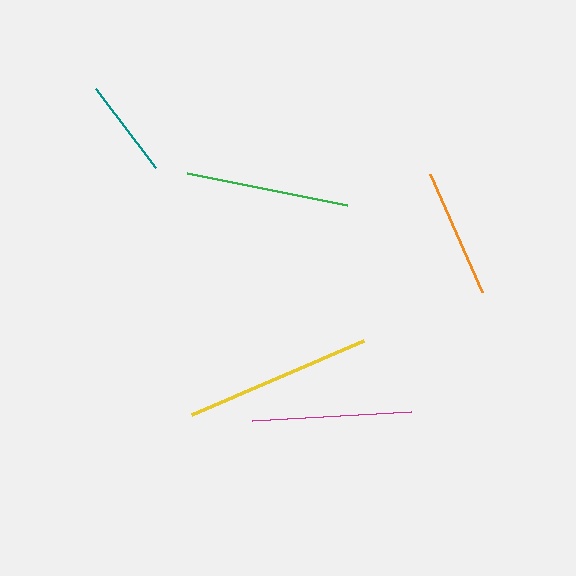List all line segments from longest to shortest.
From longest to shortest: yellow, green, magenta, orange, teal.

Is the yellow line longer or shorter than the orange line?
The yellow line is longer than the orange line.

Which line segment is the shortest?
The teal line is the shortest at approximately 99 pixels.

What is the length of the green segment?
The green segment is approximately 163 pixels long.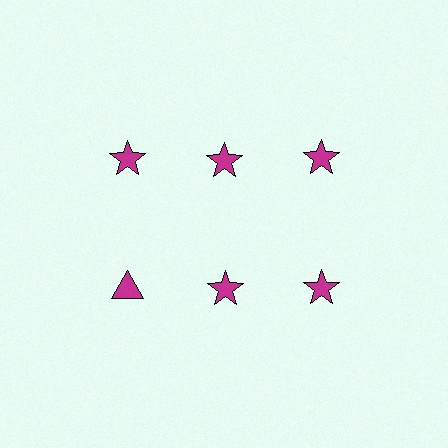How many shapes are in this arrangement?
There are 6 shapes arranged in a grid pattern.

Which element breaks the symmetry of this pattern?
The magenta triangle in the second row, leftmost column breaks the symmetry. All other shapes are magenta stars.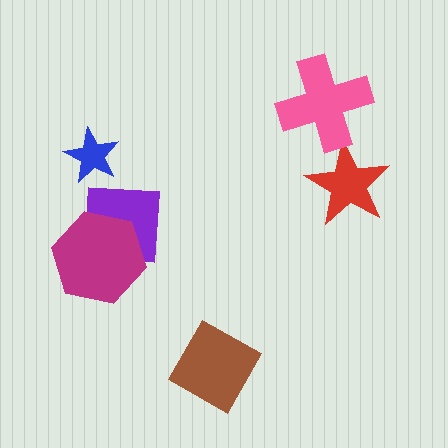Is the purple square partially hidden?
Yes, it is partially covered by another shape.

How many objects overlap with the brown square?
0 objects overlap with the brown square.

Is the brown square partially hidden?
No, no other shape covers it.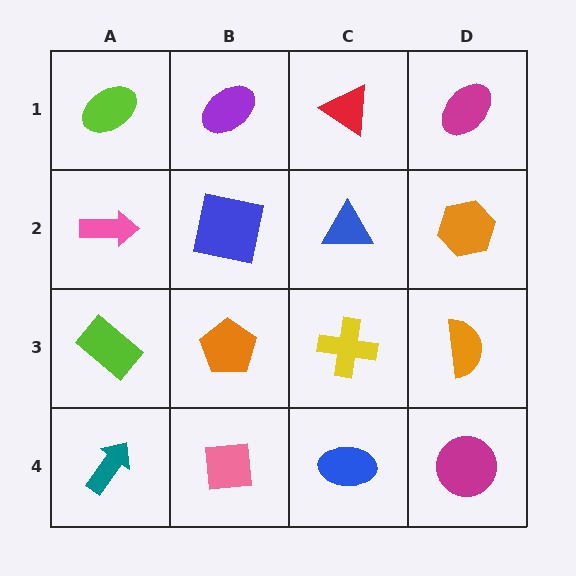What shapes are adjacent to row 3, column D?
An orange hexagon (row 2, column D), a magenta circle (row 4, column D), a yellow cross (row 3, column C).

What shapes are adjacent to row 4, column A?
A lime rectangle (row 3, column A), a pink square (row 4, column B).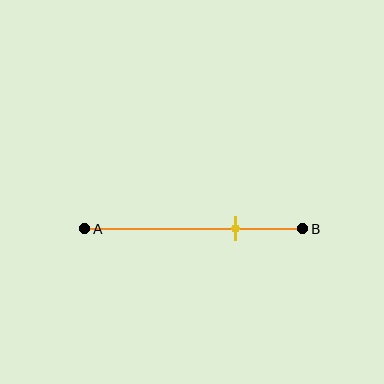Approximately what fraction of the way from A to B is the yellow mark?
The yellow mark is approximately 70% of the way from A to B.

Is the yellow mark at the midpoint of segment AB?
No, the mark is at about 70% from A, not at the 50% midpoint.